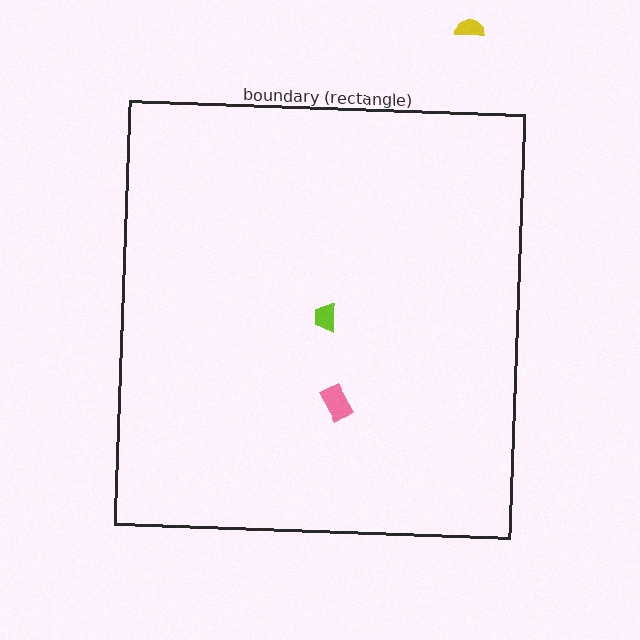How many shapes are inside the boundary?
2 inside, 1 outside.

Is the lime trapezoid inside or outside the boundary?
Inside.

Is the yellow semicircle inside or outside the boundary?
Outside.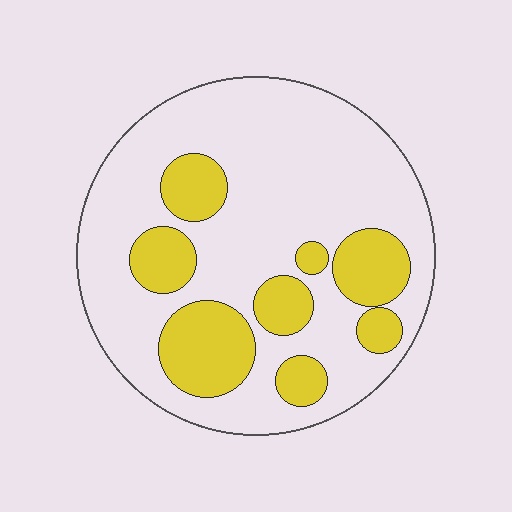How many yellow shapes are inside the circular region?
8.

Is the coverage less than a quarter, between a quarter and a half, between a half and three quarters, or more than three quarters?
Between a quarter and a half.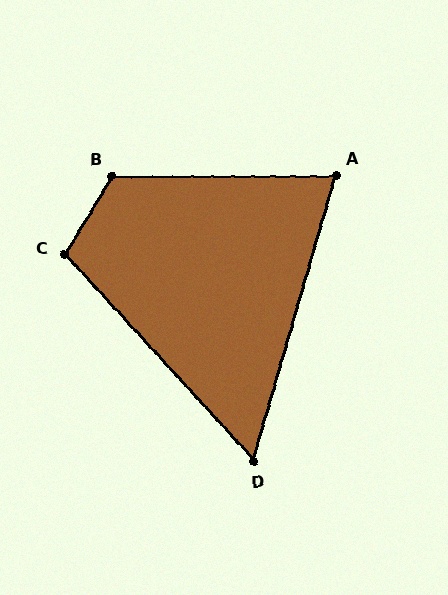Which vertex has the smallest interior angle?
D, at approximately 59 degrees.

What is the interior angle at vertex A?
Approximately 74 degrees (acute).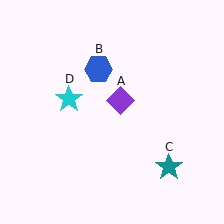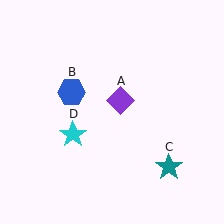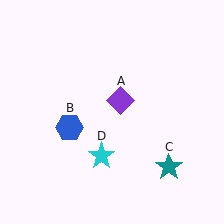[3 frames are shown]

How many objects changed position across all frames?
2 objects changed position: blue hexagon (object B), cyan star (object D).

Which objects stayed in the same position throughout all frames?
Purple diamond (object A) and teal star (object C) remained stationary.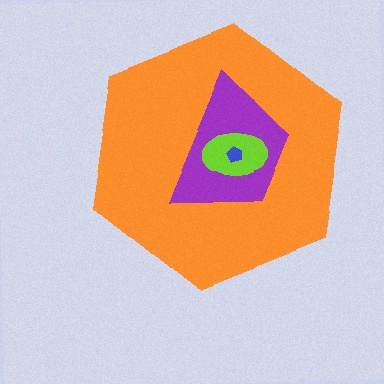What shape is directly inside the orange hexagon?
The purple trapezoid.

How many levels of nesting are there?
4.